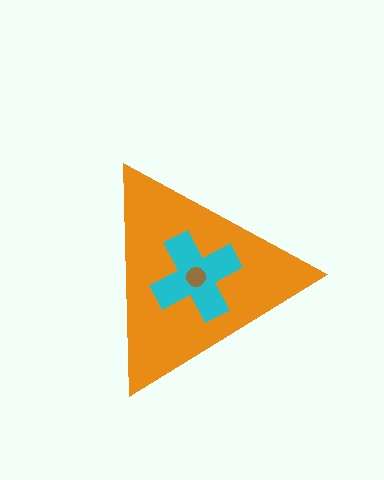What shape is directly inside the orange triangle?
The cyan cross.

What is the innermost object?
The brown circle.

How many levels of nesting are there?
3.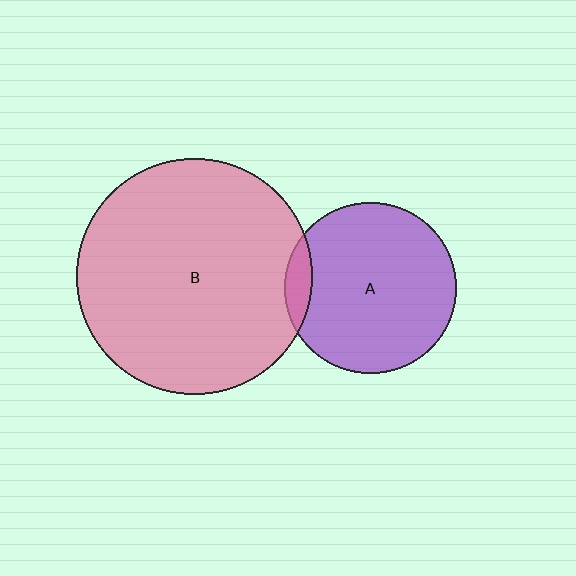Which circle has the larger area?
Circle B (pink).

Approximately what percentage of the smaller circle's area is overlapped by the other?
Approximately 10%.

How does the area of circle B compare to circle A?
Approximately 1.9 times.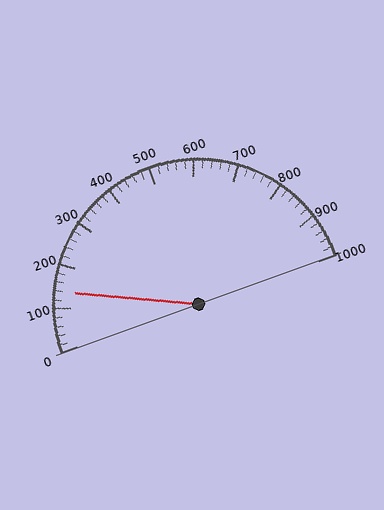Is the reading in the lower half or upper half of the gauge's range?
The reading is in the lower half of the range (0 to 1000).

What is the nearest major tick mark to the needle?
The nearest major tick mark is 100.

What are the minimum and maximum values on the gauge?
The gauge ranges from 0 to 1000.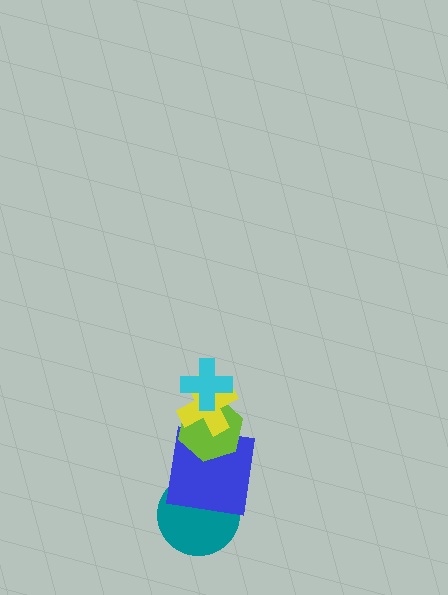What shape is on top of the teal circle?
The blue square is on top of the teal circle.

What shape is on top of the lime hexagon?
The yellow cross is on top of the lime hexagon.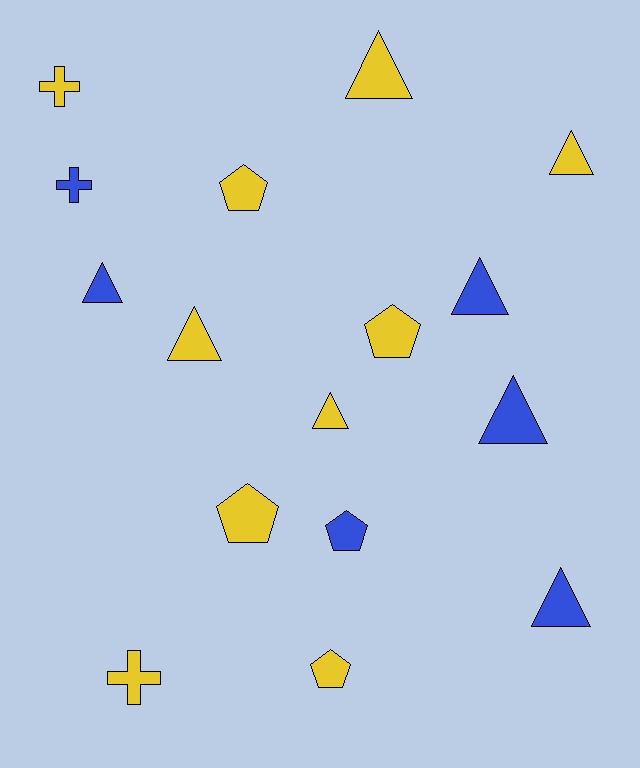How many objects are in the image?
There are 16 objects.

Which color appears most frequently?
Yellow, with 10 objects.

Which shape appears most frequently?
Triangle, with 8 objects.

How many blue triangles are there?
There are 4 blue triangles.